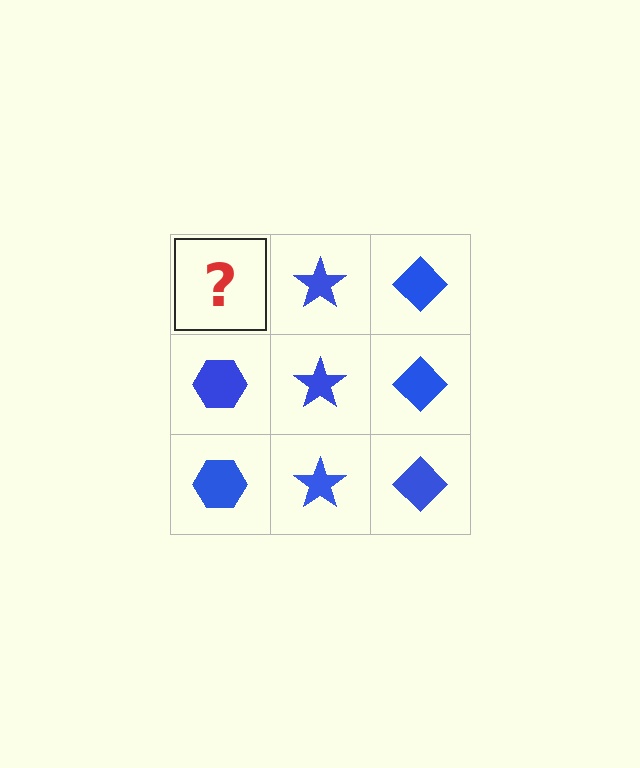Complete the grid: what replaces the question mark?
The question mark should be replaced with a blue hexagon.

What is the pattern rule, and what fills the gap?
The rule is that each column has a consistent shape. The gap should be filled with a blue hexagon.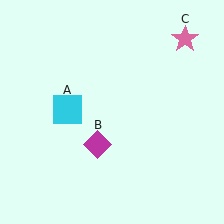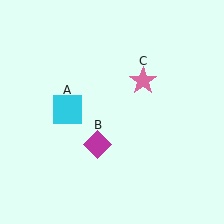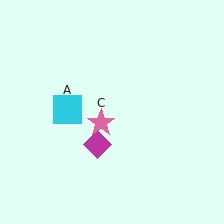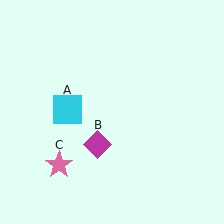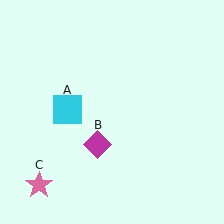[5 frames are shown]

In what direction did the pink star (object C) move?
The pink star (object C) moved down and to the left.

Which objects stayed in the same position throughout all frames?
Cyan square (object A) and magenta diamond (object B) remained stationary.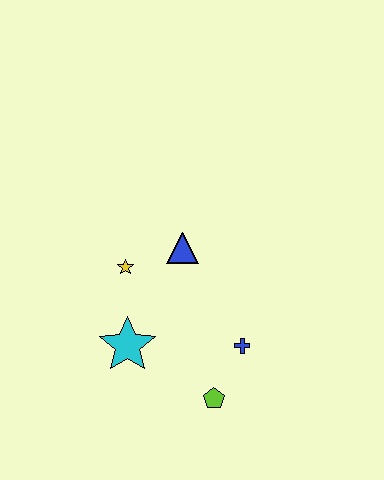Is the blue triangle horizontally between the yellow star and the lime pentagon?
Yes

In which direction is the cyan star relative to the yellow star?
The cyan star is below the yellow star.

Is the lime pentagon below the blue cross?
Yes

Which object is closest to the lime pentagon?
The blue cross is closest to the lime pentagon.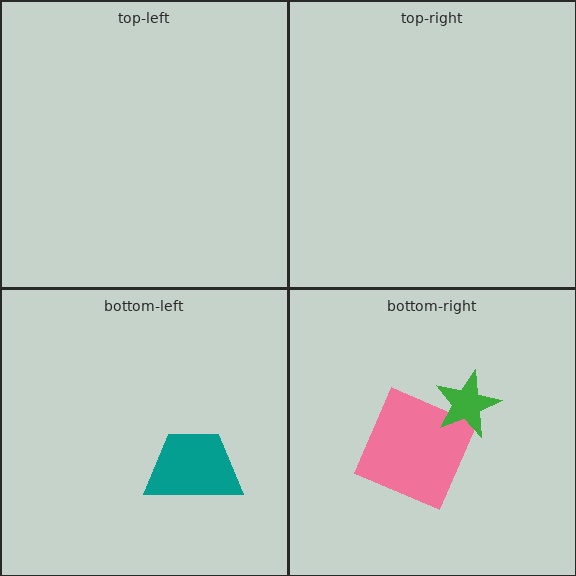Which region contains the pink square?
The bottom-right region.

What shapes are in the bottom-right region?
The pink square, the green star.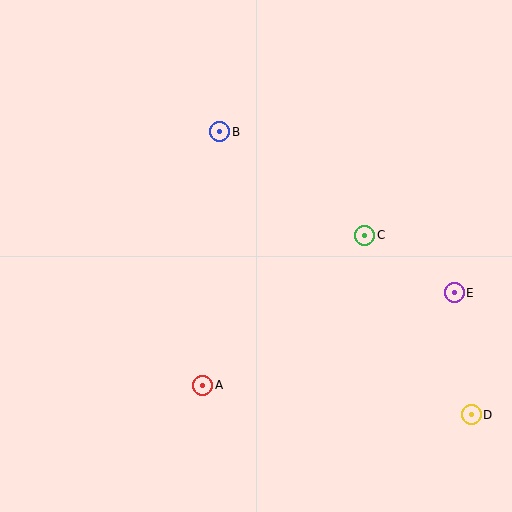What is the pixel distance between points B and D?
The distance between B and D is 379 pixels.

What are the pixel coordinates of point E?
Point E is at (454, 293).